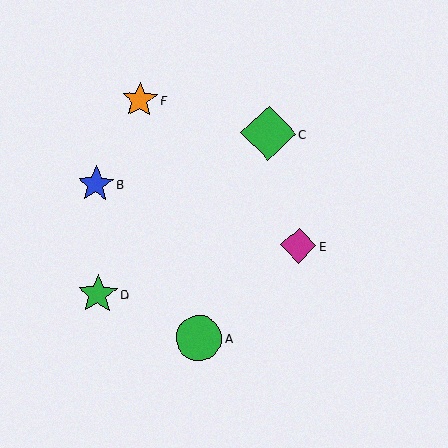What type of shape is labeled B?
Shape B is a blue star.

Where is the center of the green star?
The center of the green star is at (98, 294).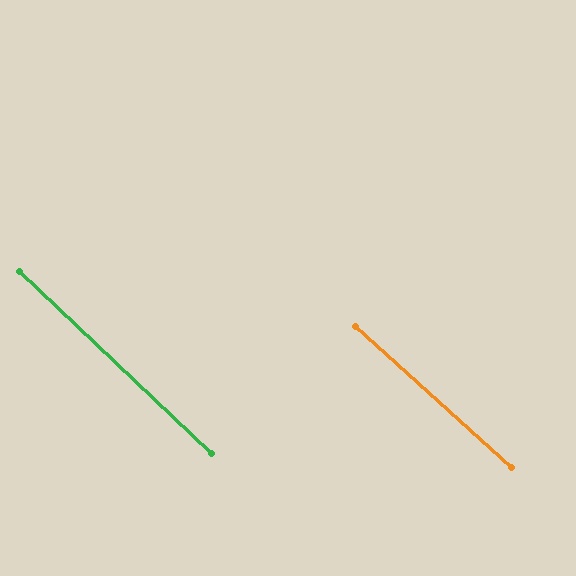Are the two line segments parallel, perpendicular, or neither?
Parallel — their directions differ by only 1.5°.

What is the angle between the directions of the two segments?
Approximately 1 degree.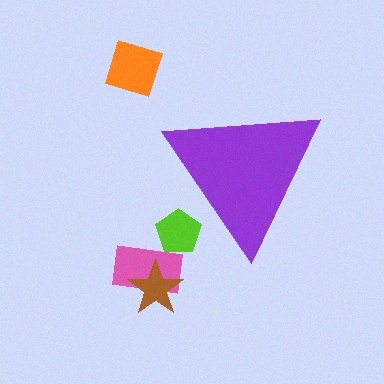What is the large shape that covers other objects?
A purple triangle.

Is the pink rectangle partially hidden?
No, the pink rectangle is fully visible.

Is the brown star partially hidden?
No, the brown star is fully visible.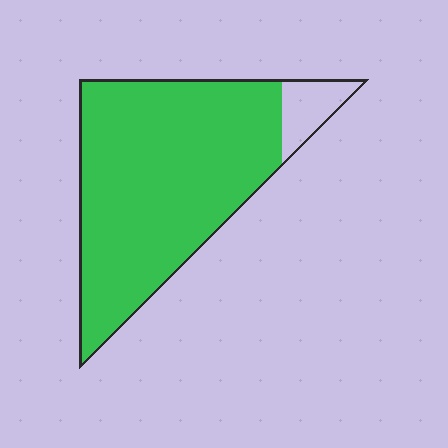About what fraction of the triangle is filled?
About nine tenths (9/10).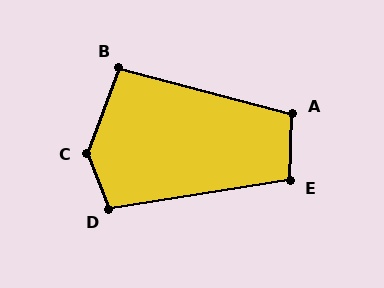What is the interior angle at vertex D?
Approximately 103 degrees (obtuse).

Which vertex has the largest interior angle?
C, at approximately 138 degrees.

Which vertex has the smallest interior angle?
B, at approximately 96 degrees.